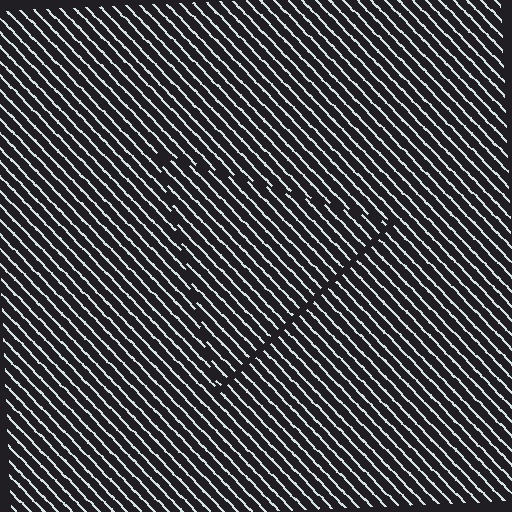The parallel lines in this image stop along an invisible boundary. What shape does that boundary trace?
An illusory triangle. The interior of the shape contains the same grating, shifted by half a period — the contour is defined by the phase discontinuity where line-ends from the inner and outer gratings abut.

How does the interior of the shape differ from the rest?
The interior of the shape contains the same grating, shifted by half a period — the contour is defined by the phase discontinuity where line-ends from the inner and outer gratings abut.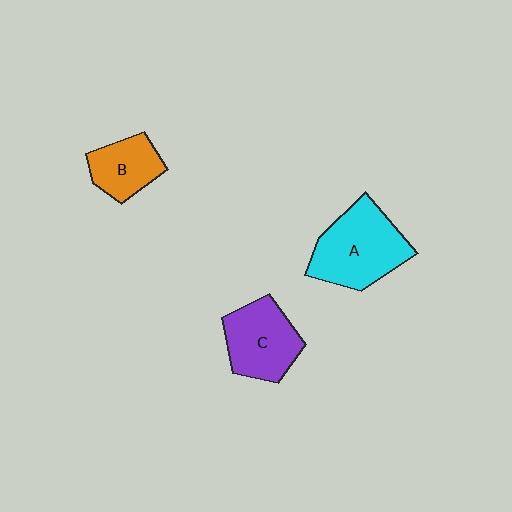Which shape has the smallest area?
Shape B (orange).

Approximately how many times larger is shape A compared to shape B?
Approximately 1.7 times.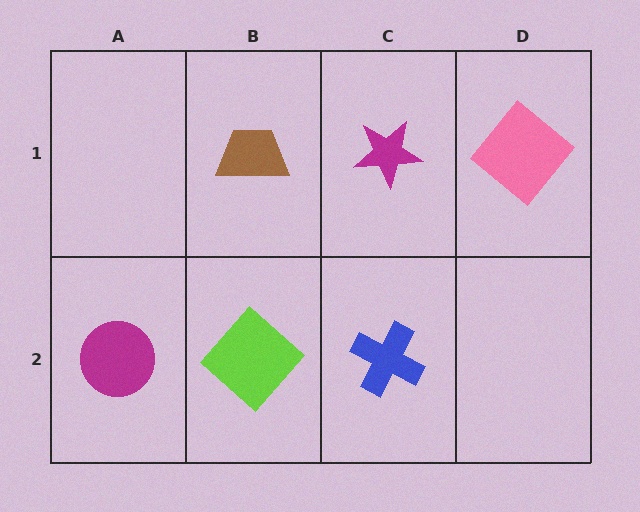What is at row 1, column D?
A pink diamond.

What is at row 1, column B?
A brown trapezoid.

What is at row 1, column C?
A magenta star.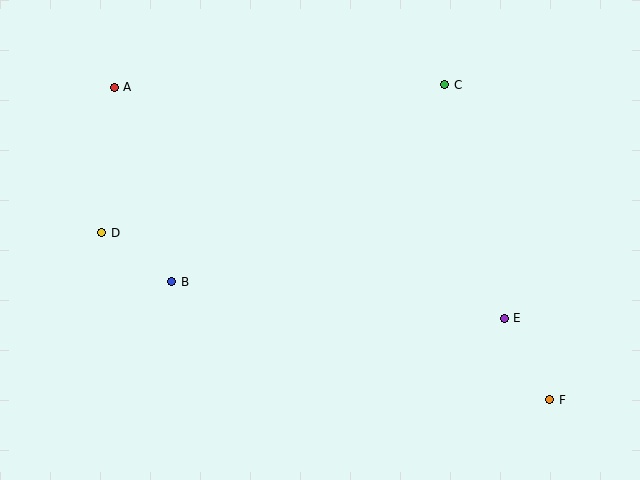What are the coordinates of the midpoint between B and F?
The midpoint between B and F is at (361, 341).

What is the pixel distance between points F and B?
The distance between F and B is 396 pixels.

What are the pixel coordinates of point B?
Point B is at (172, 282).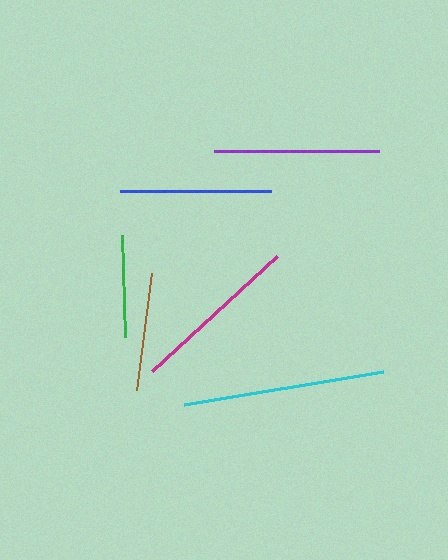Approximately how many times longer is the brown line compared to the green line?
The brown line is approximately 1.2 times the length of the green line.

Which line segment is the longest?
The cyan line is the longest at approximately 201 pixels.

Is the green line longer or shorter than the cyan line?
The cyan line is longer than the green line.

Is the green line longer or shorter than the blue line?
The blue line is longer than the green line.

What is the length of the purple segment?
The purple segment is approximately 165 pixels long.